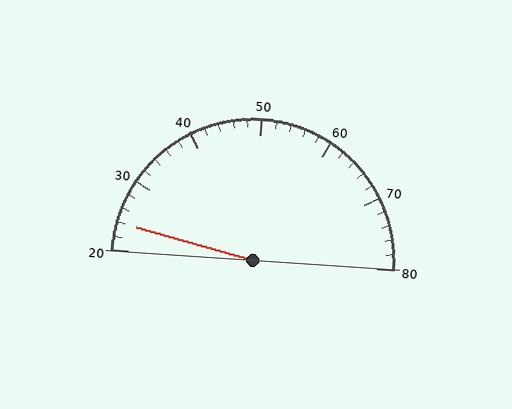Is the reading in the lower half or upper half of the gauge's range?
The reading is in the lower half of the range (20 to 80).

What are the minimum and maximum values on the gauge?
The gauge ranges from 20 to 80.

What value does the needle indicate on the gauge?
The needle indicates approximately 24.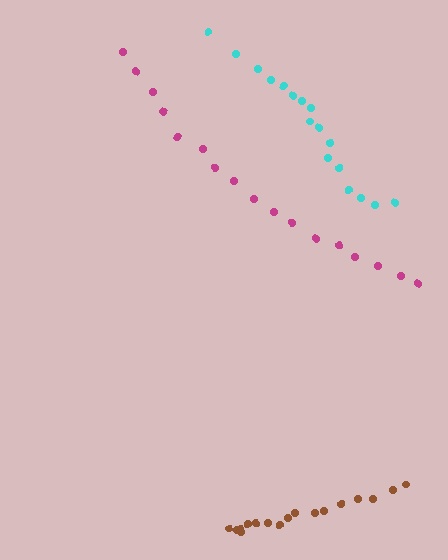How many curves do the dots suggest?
There are 3 distinct paths.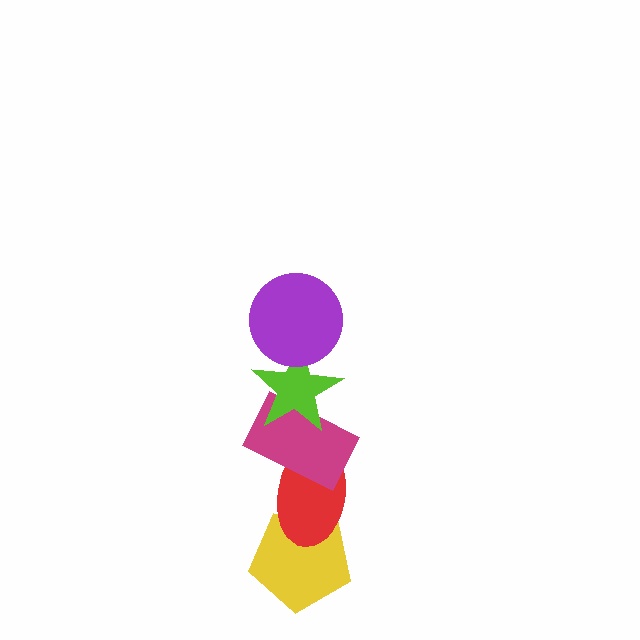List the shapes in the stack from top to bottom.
From top to bottom: the purple circle, the lime star, the magenta rectangle, the red ellipse, the yellow pentagon.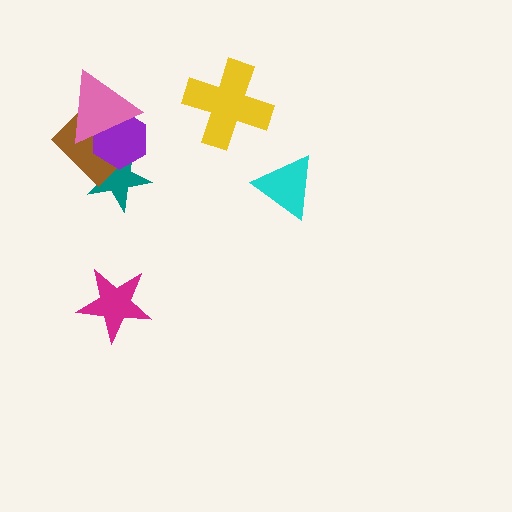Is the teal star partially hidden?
Yes, it is partially covered by another shape.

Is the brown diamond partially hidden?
Yes, it is partially covered by another shape.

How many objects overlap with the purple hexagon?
3 objects overlap with the purple hexagon.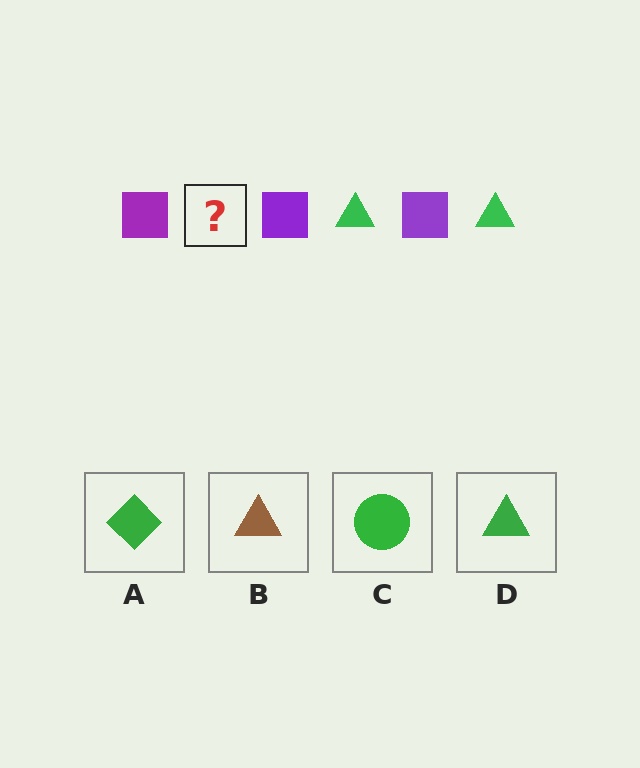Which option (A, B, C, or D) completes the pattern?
D.